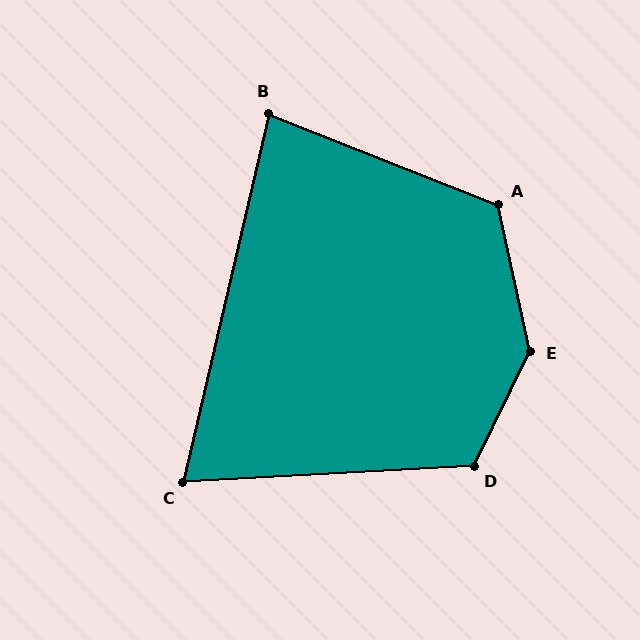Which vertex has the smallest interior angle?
C, at approximately 74 degrees.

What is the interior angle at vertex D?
Approximately 119 degrees (obtuse).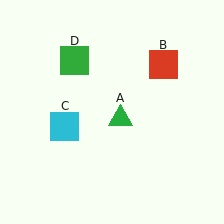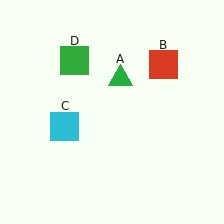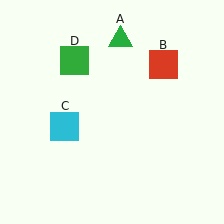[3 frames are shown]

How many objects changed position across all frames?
1 object changed position: green triangle (object A).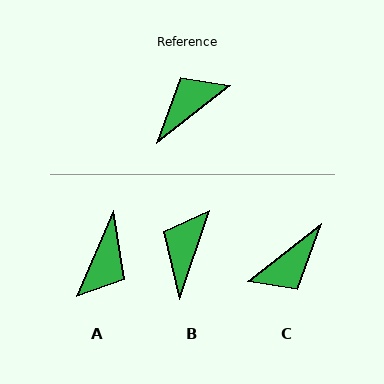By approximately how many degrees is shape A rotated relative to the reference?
Approximately 151 degrees clockwise.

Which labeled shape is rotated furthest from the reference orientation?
C, about 180 degrees away.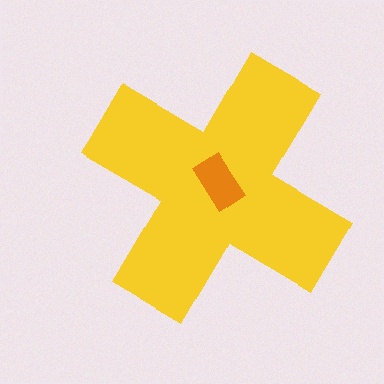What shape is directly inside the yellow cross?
The orange rectangle.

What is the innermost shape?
The orange rectangle.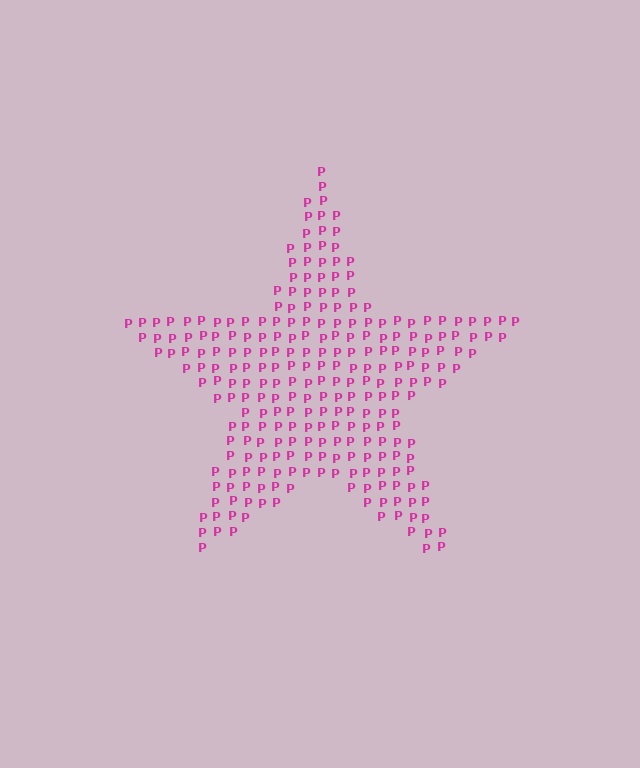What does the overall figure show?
The overall figure shows a star.